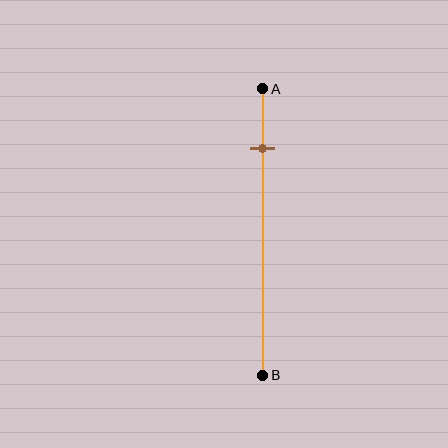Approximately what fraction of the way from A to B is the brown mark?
The brown mark is approximately 20% of the way from A to B.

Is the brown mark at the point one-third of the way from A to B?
No, the mark is at about 20% from A, not at the 33% one-third point.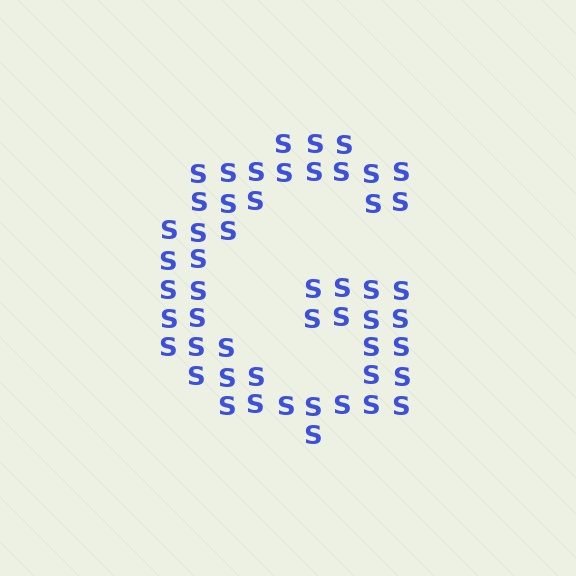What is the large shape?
The large shape is the letter G.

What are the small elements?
The small elements are letter S's.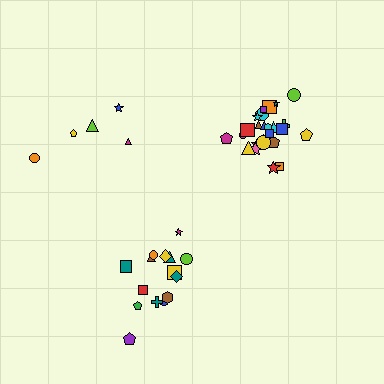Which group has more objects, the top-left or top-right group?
The top-right group.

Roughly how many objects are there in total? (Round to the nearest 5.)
Roughly 45 objects in total.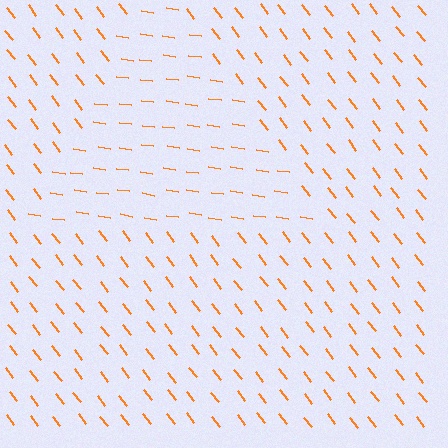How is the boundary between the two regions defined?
The boundary is defined purely by a change in line orientation (approximately 45 degrees difference). All lines are the same color and thickness.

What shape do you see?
I see a triangle.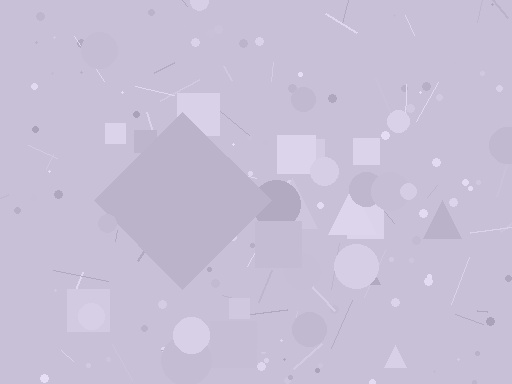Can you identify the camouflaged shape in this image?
The camouflaged shape is a diamond.